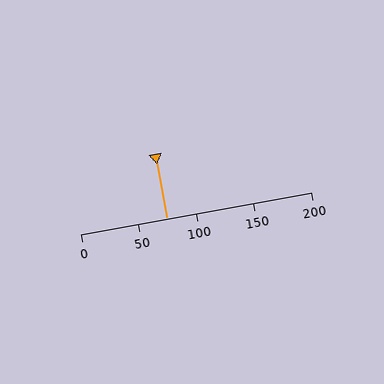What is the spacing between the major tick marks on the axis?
The major ticks are spaced 50 apart.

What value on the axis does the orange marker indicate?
The marker indicates approximately 75.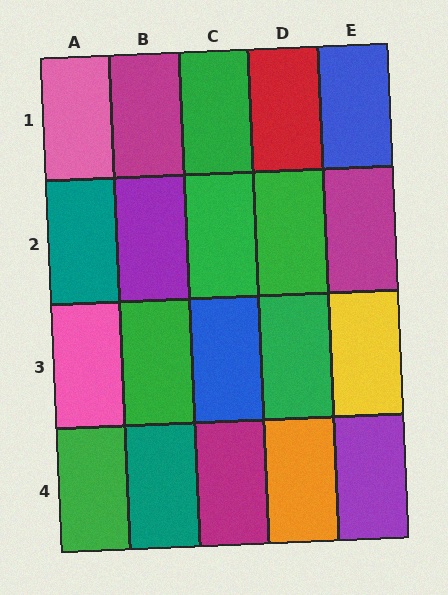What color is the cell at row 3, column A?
Pink.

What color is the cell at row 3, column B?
Green.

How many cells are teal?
2 cells are teal.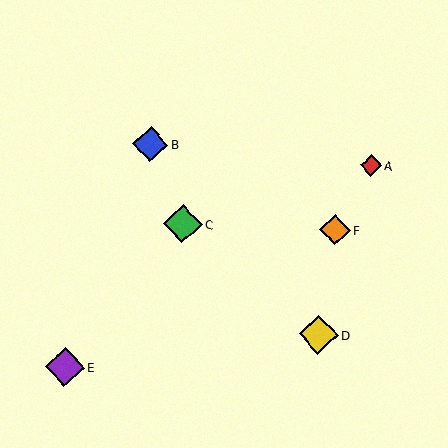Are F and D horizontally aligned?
No, F is at y≈230 and D is at y≈335.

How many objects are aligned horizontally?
2 objects (C, F) are aligned horizontally.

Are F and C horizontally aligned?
Yes, both are at y≈230.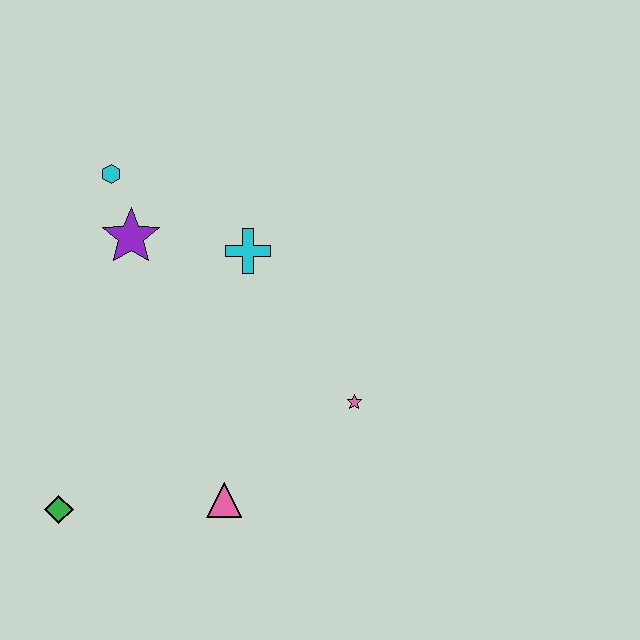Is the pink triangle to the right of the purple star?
Yes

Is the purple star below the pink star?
No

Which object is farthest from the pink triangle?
The cyan hexagon is farthest from the pink triangle.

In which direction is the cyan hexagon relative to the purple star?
The cyan hexagon is above the purple star.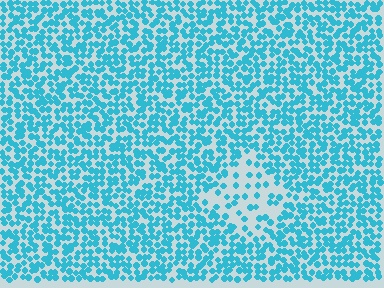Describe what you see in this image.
The image contains small cyan elements arranged at two different densities. A diamond-shaped region is visible where the elements are less densely packed than the surrounding area.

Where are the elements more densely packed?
The elements are more densely packed outside the diamond boundary.